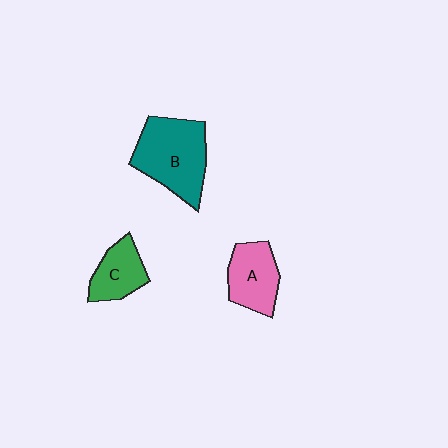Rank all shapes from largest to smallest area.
From largest to smallest: B (teal), A (pink), C (green).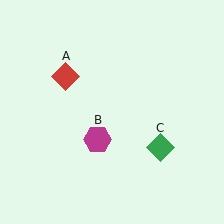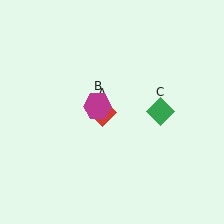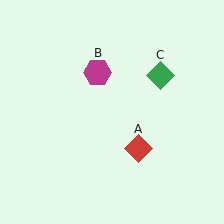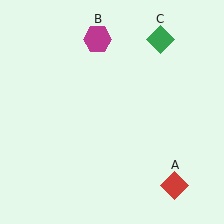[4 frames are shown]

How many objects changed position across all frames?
3 objects changed position: red diamond (object A), magenta hexagon (object B), green diamond (object C).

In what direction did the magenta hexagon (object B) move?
The magenta hexagon (object B) moved up.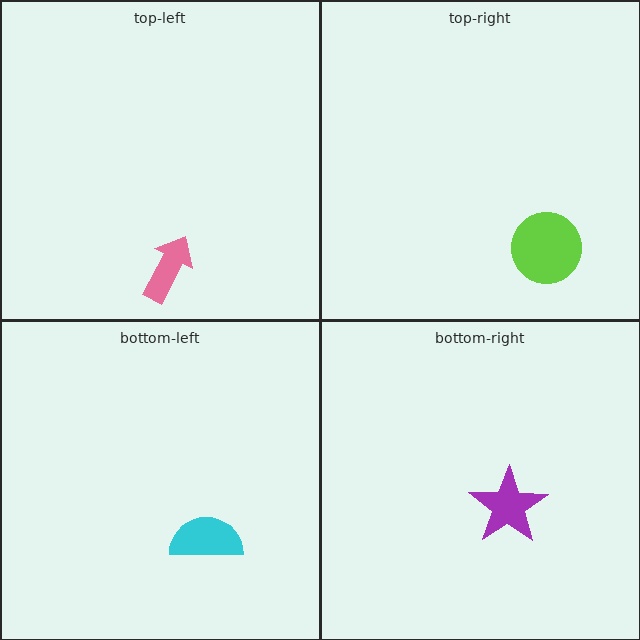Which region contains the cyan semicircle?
The bottom-left region.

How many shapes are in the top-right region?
1.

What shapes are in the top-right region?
The lime circle.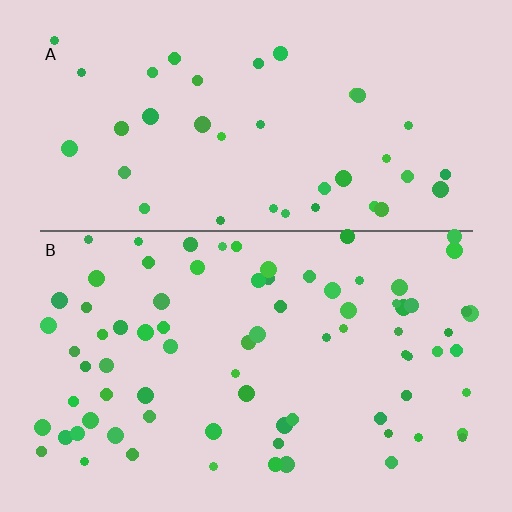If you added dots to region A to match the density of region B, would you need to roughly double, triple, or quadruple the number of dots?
Approximately double.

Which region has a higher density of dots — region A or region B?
B (the bottom).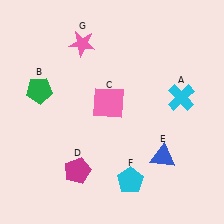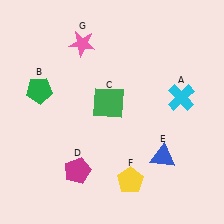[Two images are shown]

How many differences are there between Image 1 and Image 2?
There are 2 differences between the two images.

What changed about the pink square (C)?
In Image 1, C is pink. In Image 2, it changed to green.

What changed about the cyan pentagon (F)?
In Image 1, F is cyan. In Image 2, it changed to yellow.